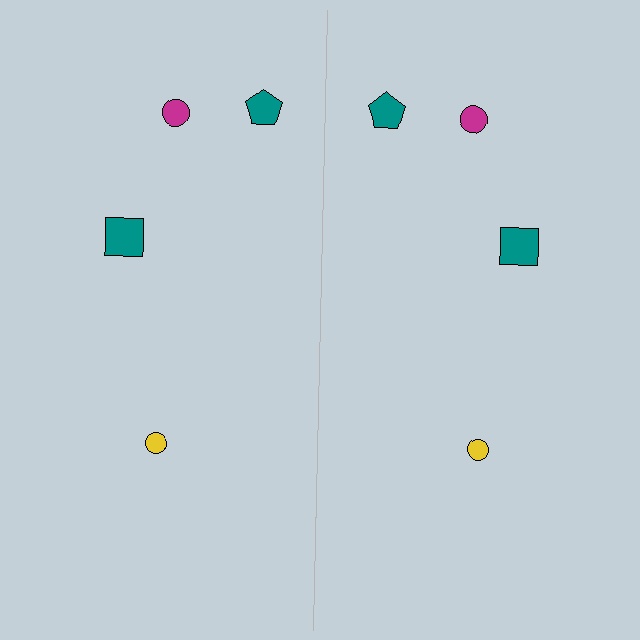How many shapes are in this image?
There are 8 shapes in this image.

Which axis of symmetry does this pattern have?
The pattern has a vertical axis of symmetry running through the center of the image.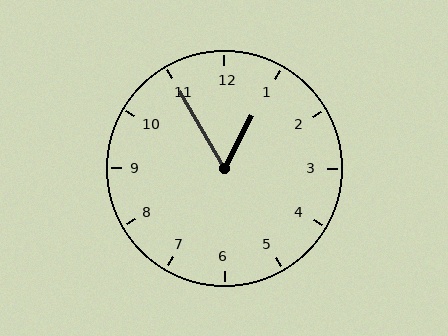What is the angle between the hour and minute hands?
Approximately 58 degrees.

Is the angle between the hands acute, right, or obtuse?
It is acute.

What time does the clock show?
12:55.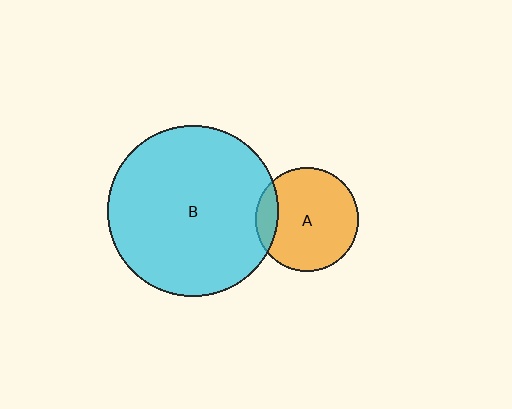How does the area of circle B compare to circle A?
Approximately 2.7 times.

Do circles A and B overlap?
Yes.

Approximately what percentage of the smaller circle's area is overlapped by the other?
Approximately 15%.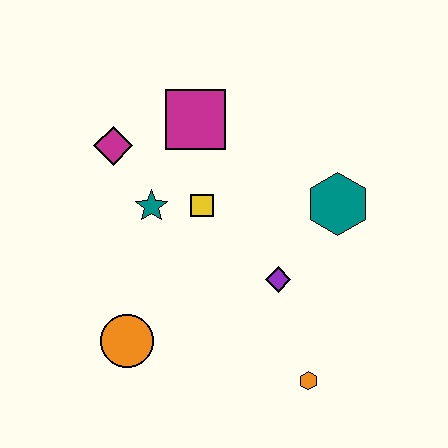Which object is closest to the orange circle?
The teal star is closest to the orange circle.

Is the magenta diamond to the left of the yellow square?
Yes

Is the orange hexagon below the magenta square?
Yes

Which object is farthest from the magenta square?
The orange hexagon is farthest from the magenta square.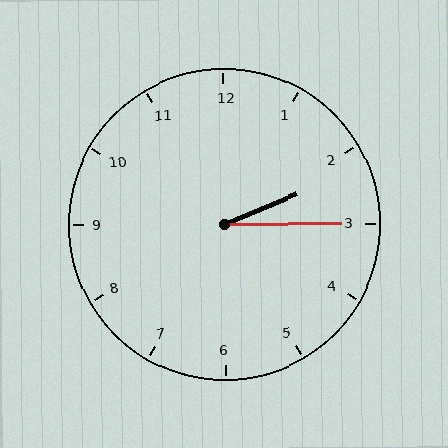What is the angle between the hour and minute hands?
Approximately 22 degrees.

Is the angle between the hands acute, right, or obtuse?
It is acute.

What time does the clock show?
2:15.